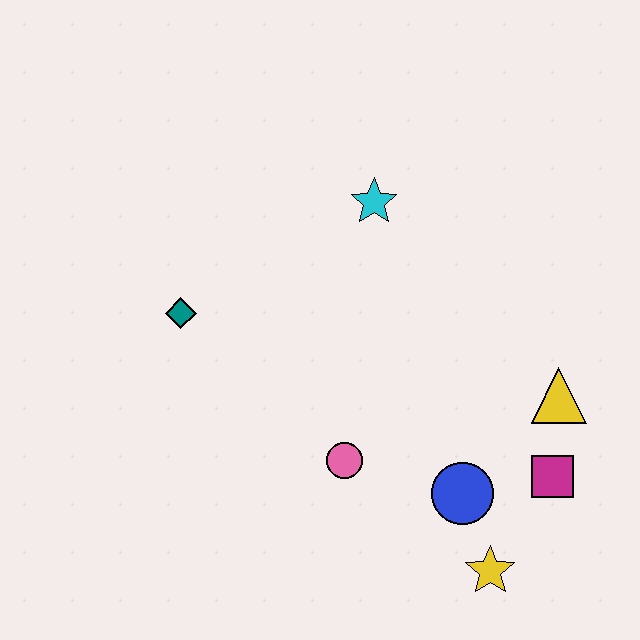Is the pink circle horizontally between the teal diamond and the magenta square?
Yes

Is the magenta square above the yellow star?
Yes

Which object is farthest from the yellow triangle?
The teal diamond is farthest from the yellow triangle.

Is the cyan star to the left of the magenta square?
Yes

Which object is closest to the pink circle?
The blue circle is closest to the pink circle.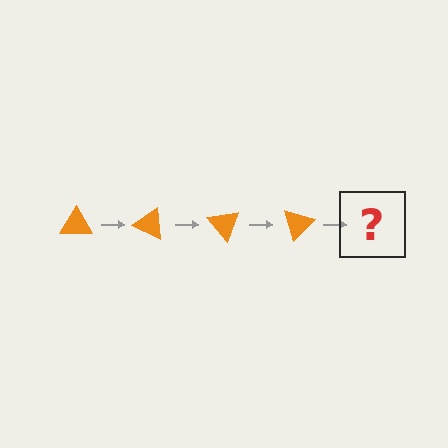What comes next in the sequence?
The next element should be an orange triangle rotated 100 degrees.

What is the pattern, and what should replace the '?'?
The pattern is that the triangle rotates 25 degrees each step. The '?' should be an orange triangle rotated 100 degrees.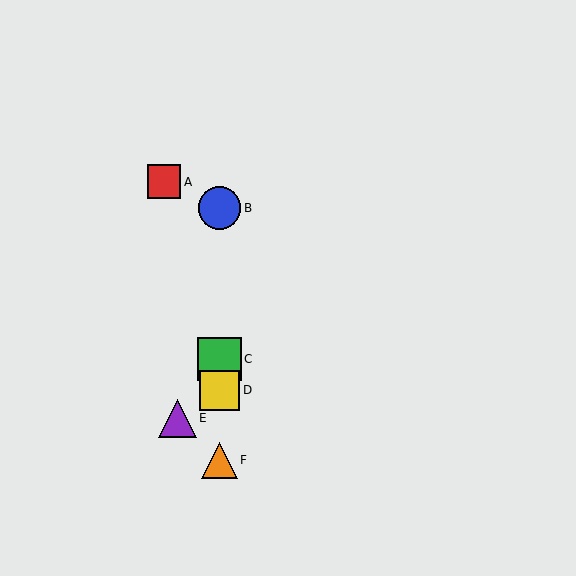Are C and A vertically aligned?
No, C is at x≈220 and A is at x≈164.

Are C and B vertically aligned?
Yes, both are at x≈220.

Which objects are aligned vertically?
Objects B, C, D, F are aligned vertically.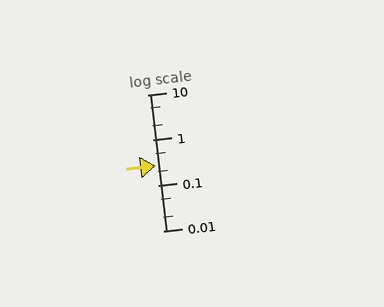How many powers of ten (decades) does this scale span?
The scale spans 3 decades, from 0.01 to 10.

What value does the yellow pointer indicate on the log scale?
The pointer indicates approximately 0.27.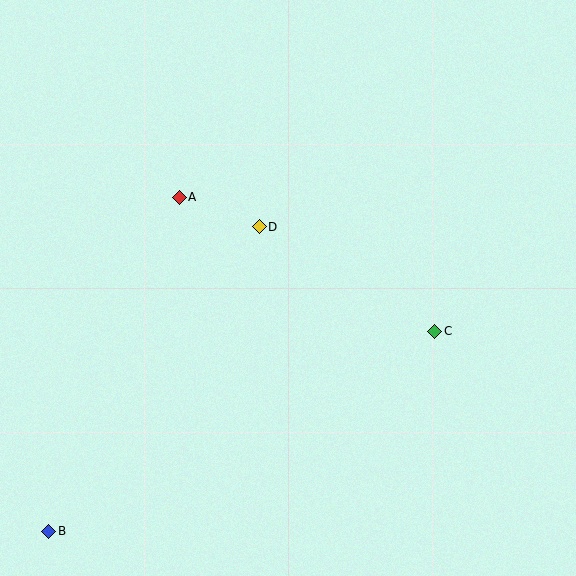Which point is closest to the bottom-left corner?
Point B is closest to the bottom-left corner.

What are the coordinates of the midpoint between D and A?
The midpoint between D and A is at (219, 212).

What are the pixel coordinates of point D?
Point D is at (259, 227).